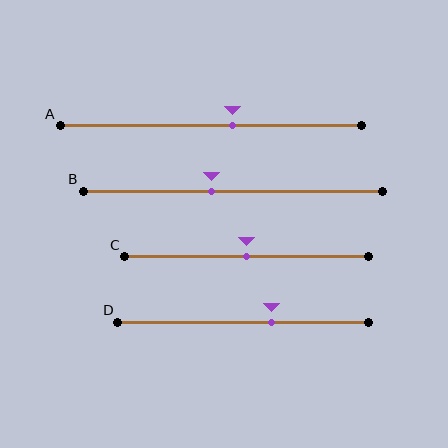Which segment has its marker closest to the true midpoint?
Segment C has its marker closest to the true midpoint.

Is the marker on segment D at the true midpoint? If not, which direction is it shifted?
No, the marker on segment D is shifted to the right by about 11% of the segment length.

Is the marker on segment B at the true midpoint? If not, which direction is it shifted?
No, the marker on segment B is shifted to the left by about 7% of the segment length.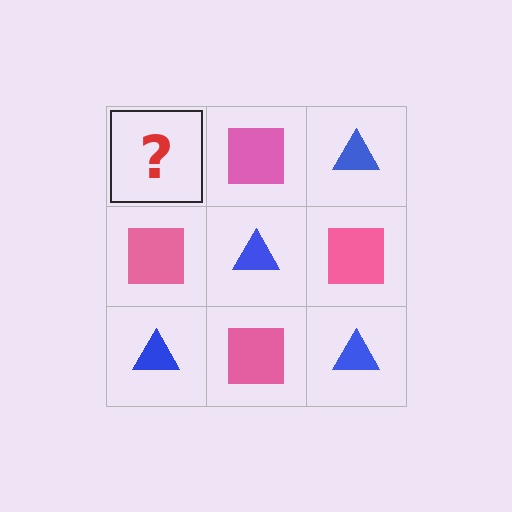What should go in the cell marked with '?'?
The missing cell should contain a blue triangle.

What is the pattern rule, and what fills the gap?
The rule is that it alternates blue triangle and pink square in a checkerboard pattern. The gap should be filled with a blue triangle.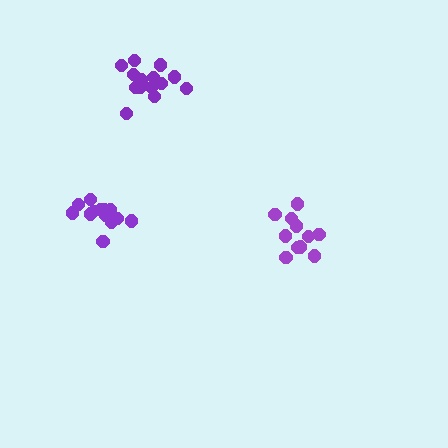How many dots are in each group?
Group 1: 11 dots, Group 2: 13 dots, Group 3: 16 dots (40 total).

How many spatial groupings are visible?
There are 3 spatial groupings.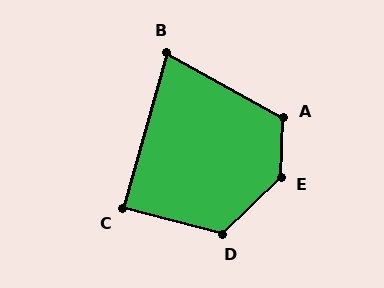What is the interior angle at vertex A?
Approximately 117 degrees (obtuse).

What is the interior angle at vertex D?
Approximately 122 degrees (obtuse).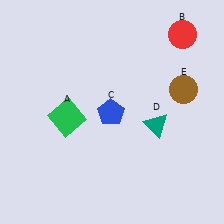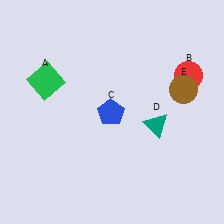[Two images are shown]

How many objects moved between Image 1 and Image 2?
2 objects moved between the two images.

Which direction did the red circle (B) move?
The red circle (B) moved down.